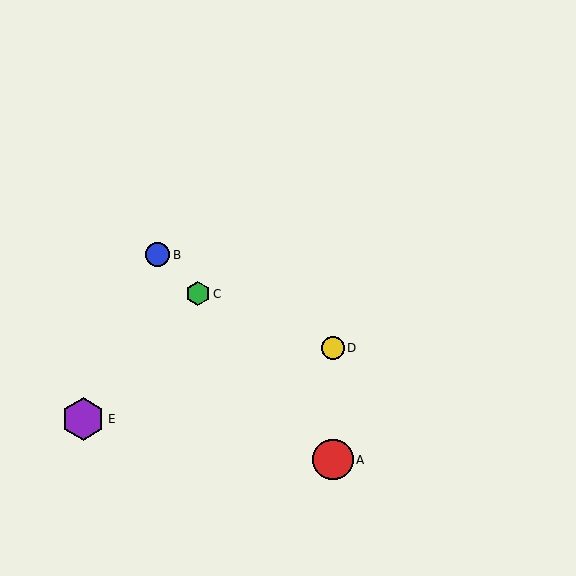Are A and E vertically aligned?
No, A is at x≈333 and E is at x≈83.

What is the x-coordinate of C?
Object C is at x≈198.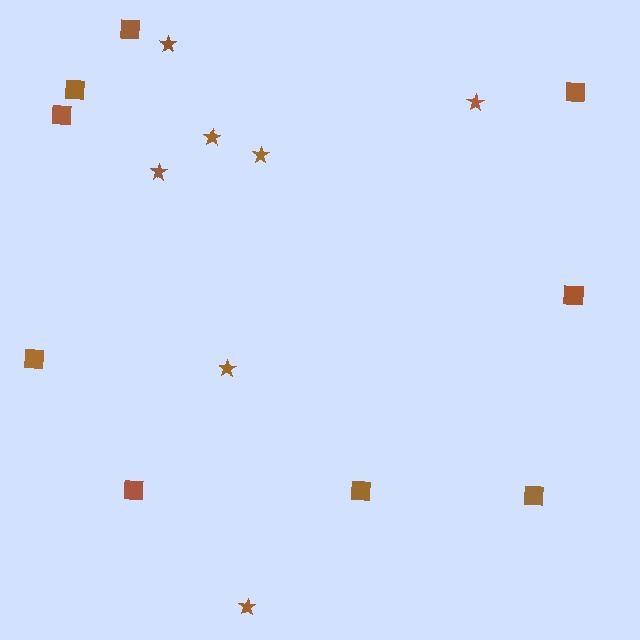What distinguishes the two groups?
There are 2 groups: one group of stars (7) and one group of squares (9).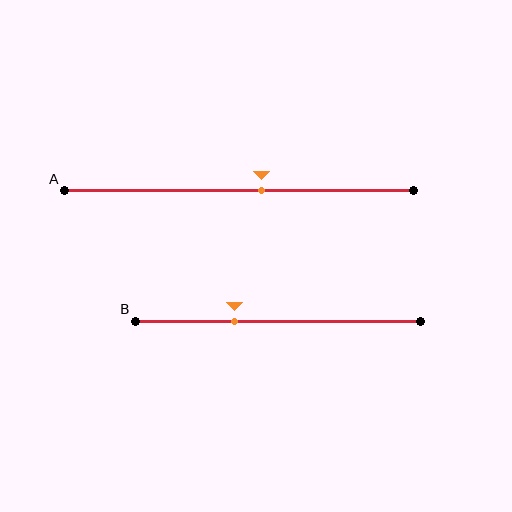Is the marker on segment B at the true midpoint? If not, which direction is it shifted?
No, the marker on segment B is shifted to the left by about 15% of the segment length.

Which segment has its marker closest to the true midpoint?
Segment A has its marker closest to the true midpoint.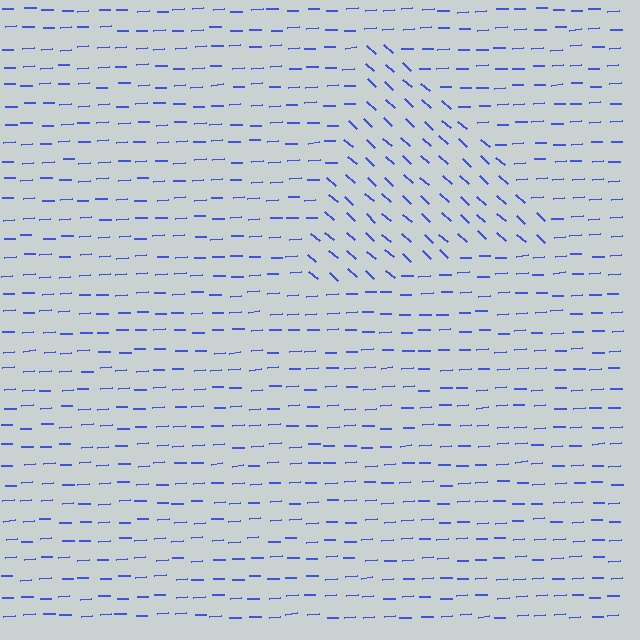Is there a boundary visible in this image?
Yes, there is a texture boundary formed by a change in line orientation.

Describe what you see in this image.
The image is filled with small blue line segments. A triangle region in the image has lines oriented differently from the surrounding lines, creating a visible texture boundary.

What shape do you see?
I see a triangle.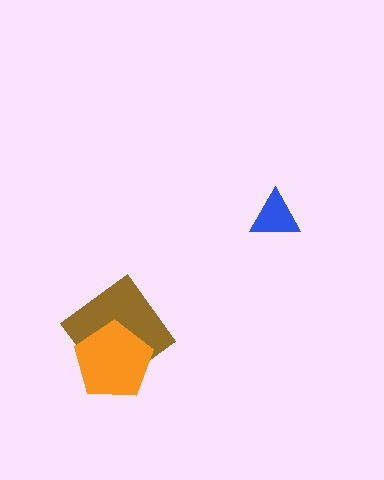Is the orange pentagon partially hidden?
No, no other shape covers it.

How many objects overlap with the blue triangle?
0 objects overlap with the blue triangle.